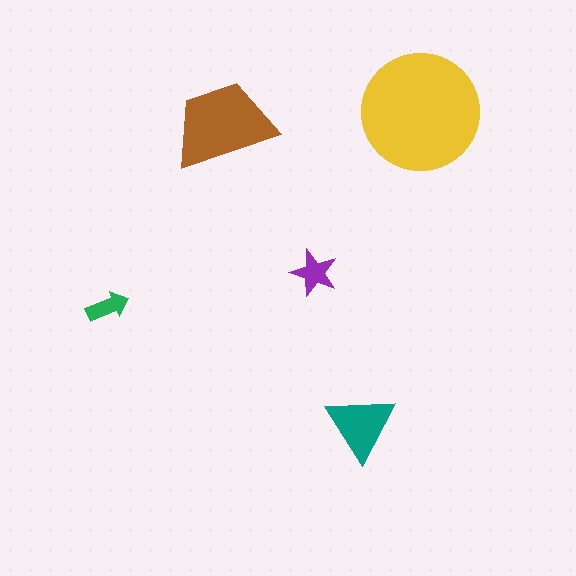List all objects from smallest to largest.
The green arrow, the purple star, the teal triangle, the brown trapezoid, the yellow circle.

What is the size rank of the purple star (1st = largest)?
4th.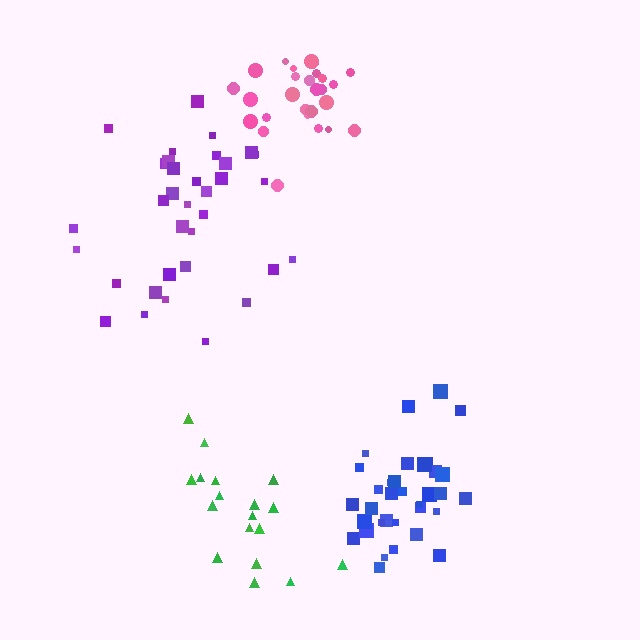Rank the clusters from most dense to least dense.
pink, blue, green, purple.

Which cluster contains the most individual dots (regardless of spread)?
Blue (34).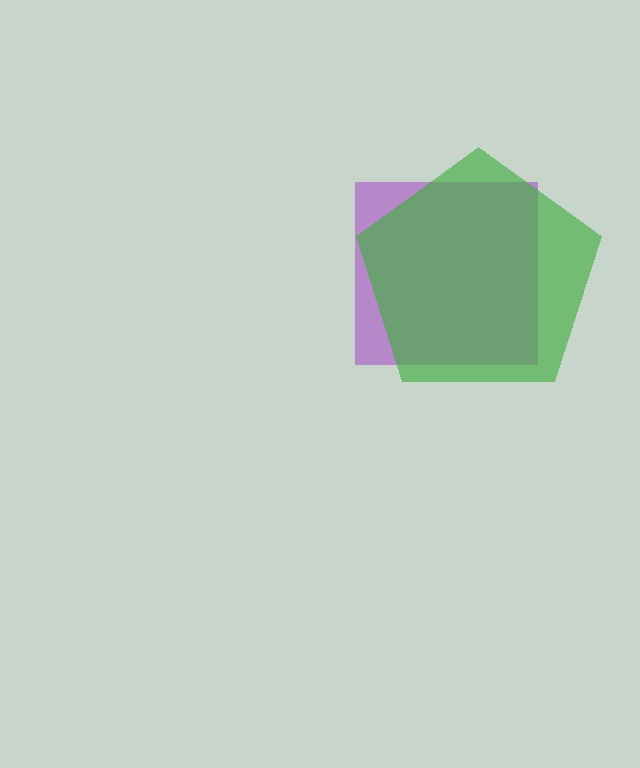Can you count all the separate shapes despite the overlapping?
Yes, there are 2 separate shapes.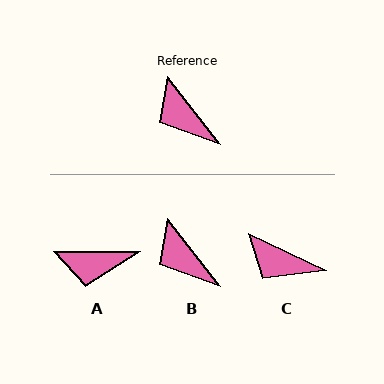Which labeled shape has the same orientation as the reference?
B.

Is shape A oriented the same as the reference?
No, it is off by about 52 degrees.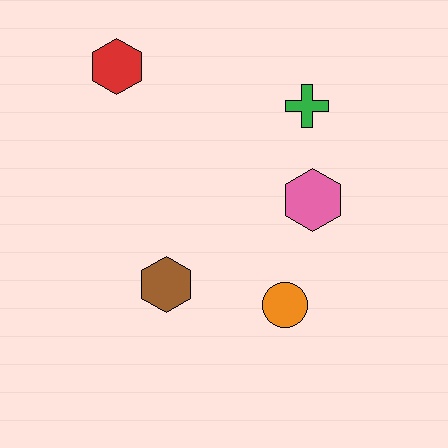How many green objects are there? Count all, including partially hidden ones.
There is 1 green object.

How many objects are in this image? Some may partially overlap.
There are 5 objects.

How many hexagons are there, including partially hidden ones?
There are 3 hexagons.